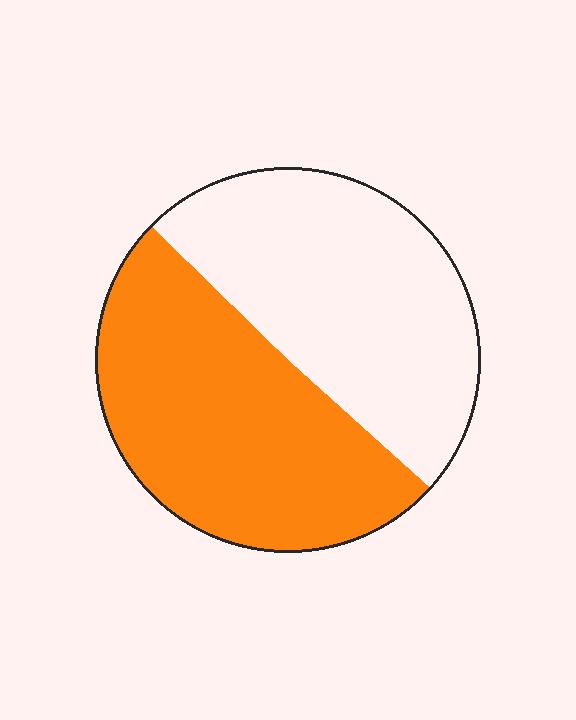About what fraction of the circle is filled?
About one half (1/2).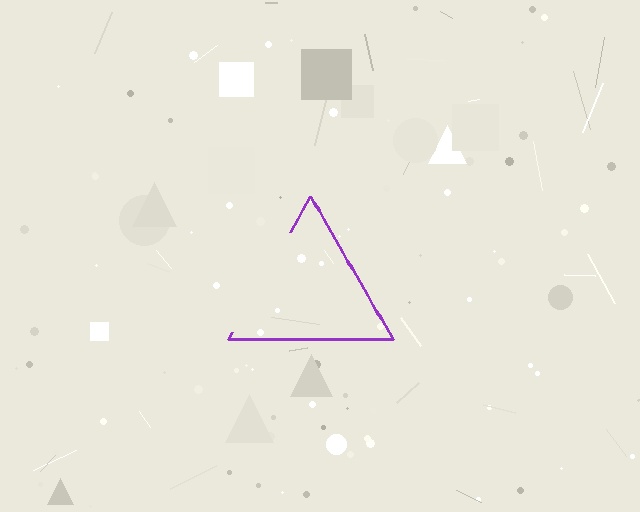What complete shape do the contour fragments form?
The contour fragments form a triangle.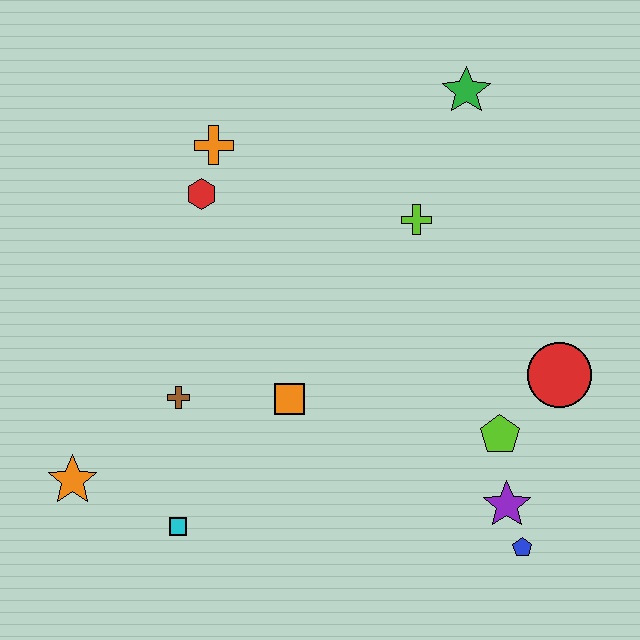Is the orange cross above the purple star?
Yes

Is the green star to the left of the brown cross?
No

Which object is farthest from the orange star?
The green star is farthest from the orange star.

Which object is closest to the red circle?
The lime pentagon is closest to the red circle.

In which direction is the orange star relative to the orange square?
The orange star is to the left of the orange square.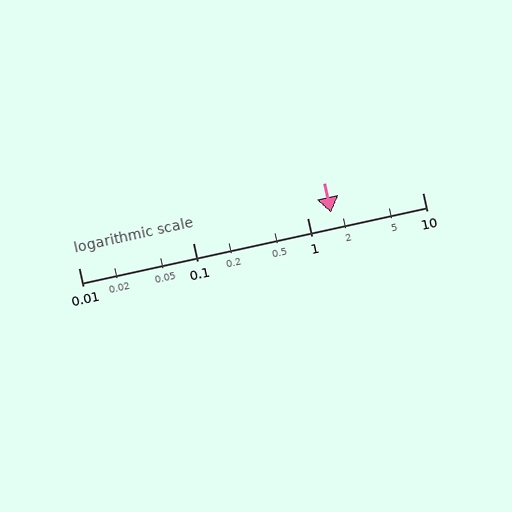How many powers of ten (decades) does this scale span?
The scale spans 3 decades, from 0.01 to 10.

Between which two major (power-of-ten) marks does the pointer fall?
The pointer is between 1 and 10.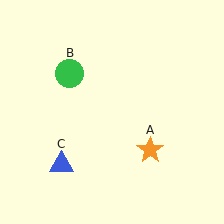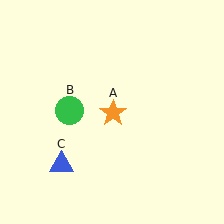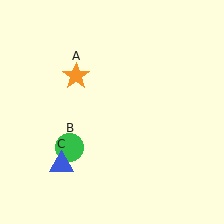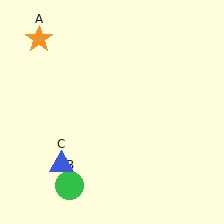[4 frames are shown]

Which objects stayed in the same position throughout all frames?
Blue triangle (object C) remained stationary.